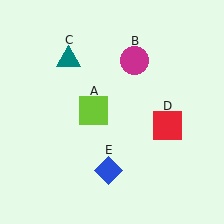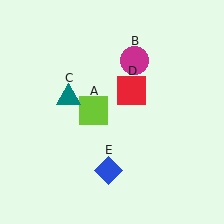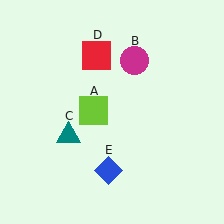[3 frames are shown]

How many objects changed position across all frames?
2 objects changed position: teal triangle (object C), red square (object D).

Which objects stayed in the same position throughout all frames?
Lime square (object A) and magenta circle (object B) and blue diamond (object E) remained stationary.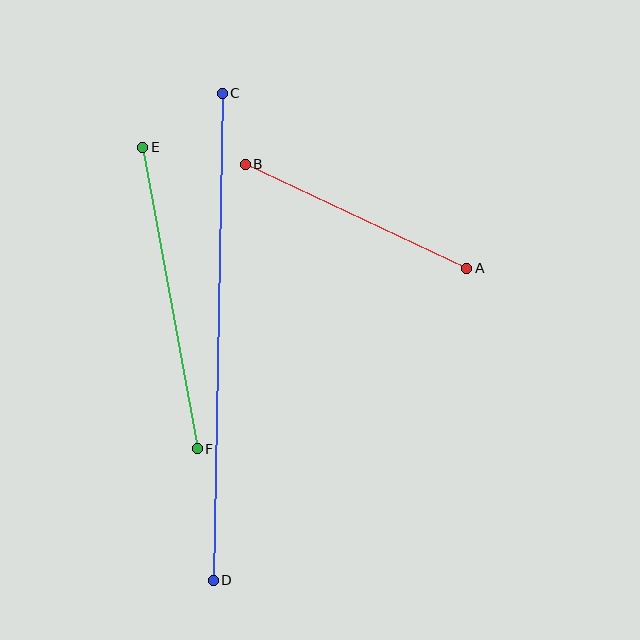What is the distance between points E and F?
The distance is approximately 306 pixels.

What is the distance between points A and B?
The distance is approximately 245 pixels.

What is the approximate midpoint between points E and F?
The midpoint is at approximately (170, 298) pixels.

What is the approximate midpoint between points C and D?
The midpoint is at approximately (218, 337) pixels.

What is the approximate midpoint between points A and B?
The midpoint is at approximately (356, 216) pixels.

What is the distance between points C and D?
The distance is approximately 487 pixels.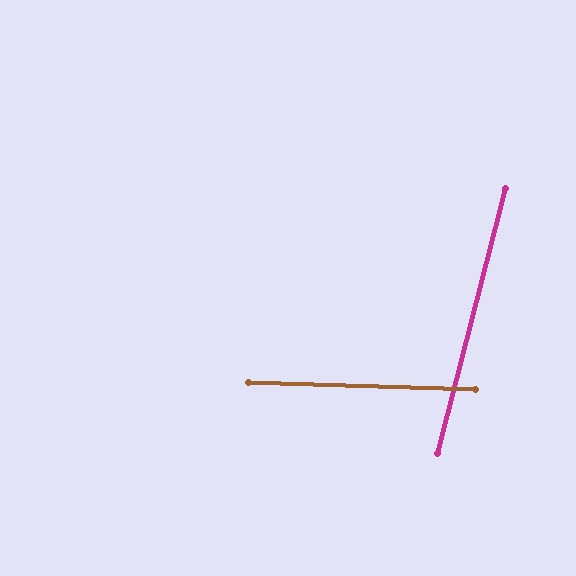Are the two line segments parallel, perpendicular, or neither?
Neither parallel nor perpendicular — they differ by about 77°.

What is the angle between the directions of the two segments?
Approximately 77 degrees.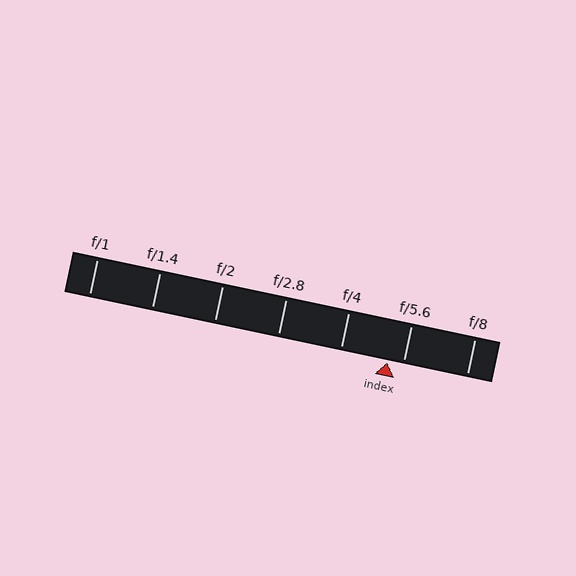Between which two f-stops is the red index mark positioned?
The index mark is between f/4 and f/5.6.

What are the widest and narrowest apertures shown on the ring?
The widest aperture shown is f/1 and the narrowest is f/8.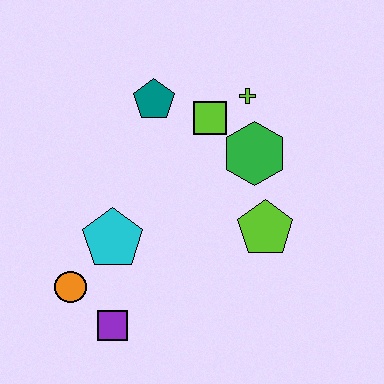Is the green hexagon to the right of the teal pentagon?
Yes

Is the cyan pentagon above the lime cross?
No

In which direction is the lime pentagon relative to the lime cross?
The lime pentagon is below the lime cross.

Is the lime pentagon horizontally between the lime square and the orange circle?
No